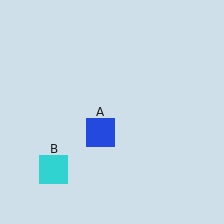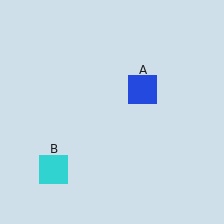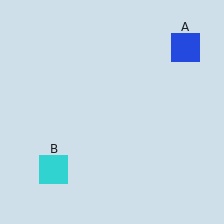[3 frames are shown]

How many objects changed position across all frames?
1 object changed position: blue square (object A).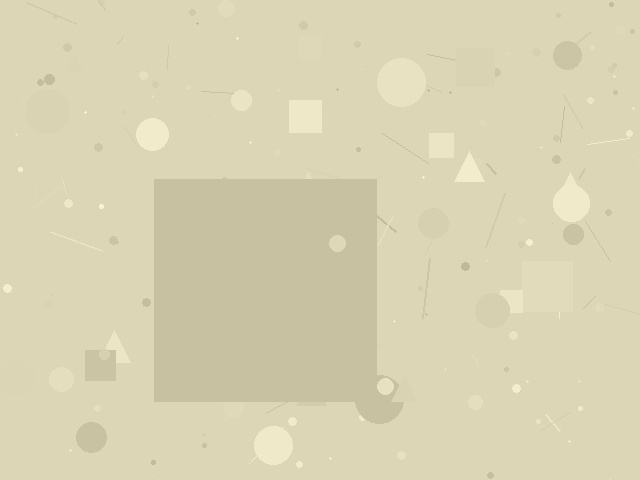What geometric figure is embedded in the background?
A square is embedded in the background.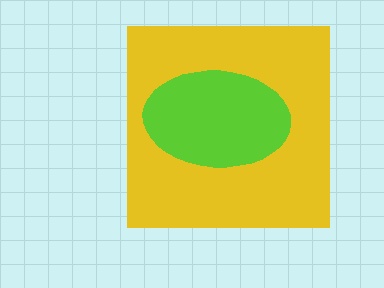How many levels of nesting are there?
2.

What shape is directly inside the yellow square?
The lime ellipse.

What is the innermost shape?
The lime ellipse.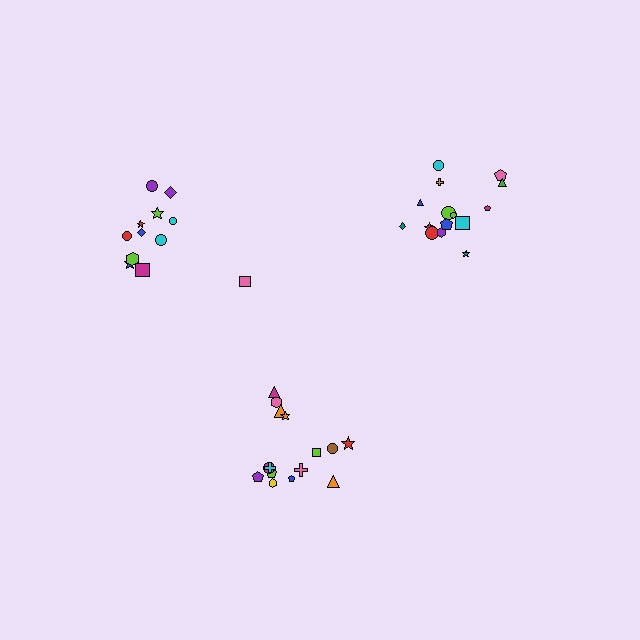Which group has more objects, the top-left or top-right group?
The top-right group.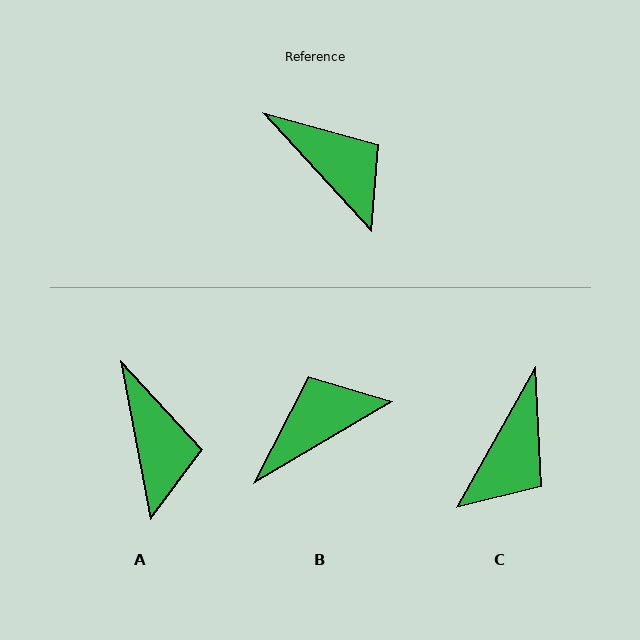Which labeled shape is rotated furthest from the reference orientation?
B, about 78 degrees away.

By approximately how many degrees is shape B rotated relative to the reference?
Approximately 78 degrees counter-clockwise.